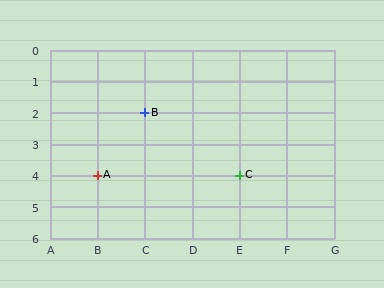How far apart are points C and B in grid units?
Points C and B are 2 columns and 2 rows apart (about 2.8 grid units diagonally).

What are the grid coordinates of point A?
Point A is at grid coordinates (B, 4).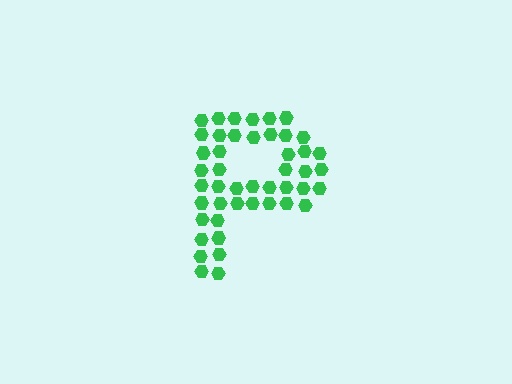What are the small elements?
The small elements are hexagons.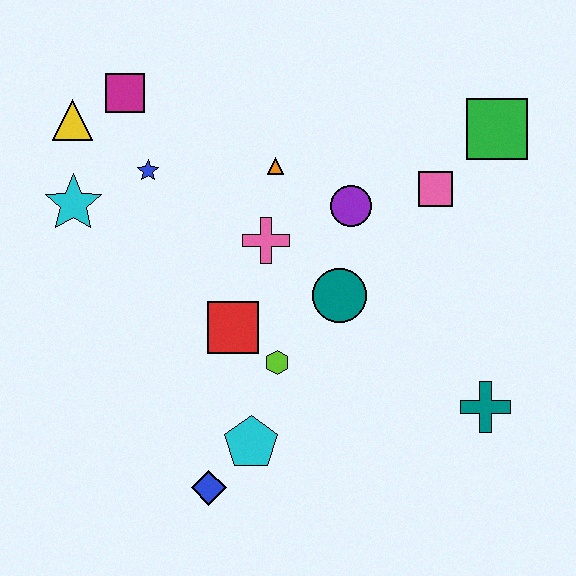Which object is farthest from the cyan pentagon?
The green square is farthest from the cyan pentagon.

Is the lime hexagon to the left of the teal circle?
Yes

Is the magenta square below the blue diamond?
No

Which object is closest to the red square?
The lime hexagon is closest to the red square.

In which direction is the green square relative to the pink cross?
The green square is to the right of the pink cross.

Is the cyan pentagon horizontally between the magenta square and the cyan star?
No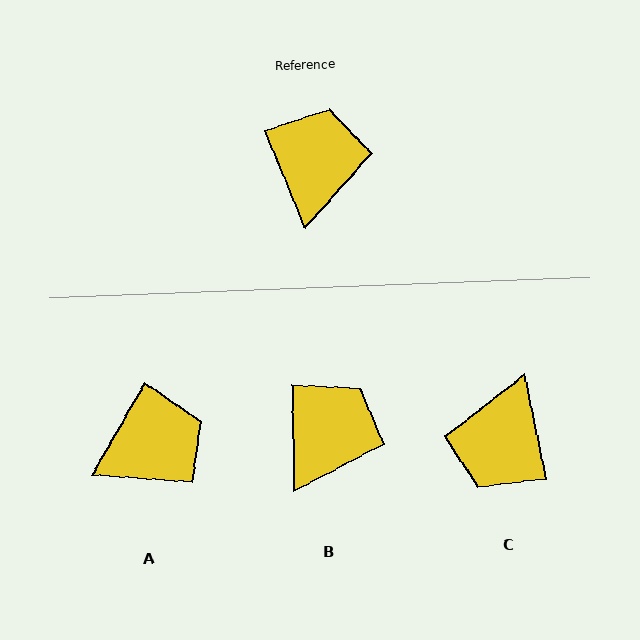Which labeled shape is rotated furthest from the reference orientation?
C, about 169 degrees away.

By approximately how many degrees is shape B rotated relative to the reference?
Approximately 21 degrees clockwise.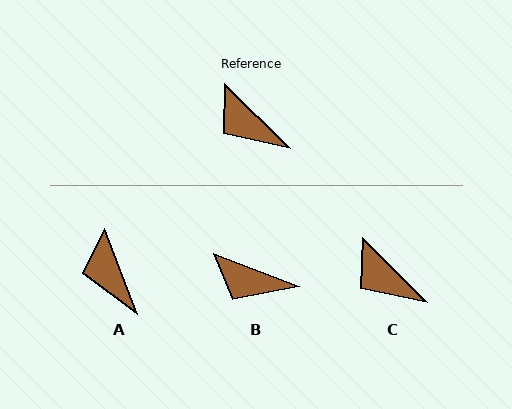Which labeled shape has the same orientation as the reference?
C.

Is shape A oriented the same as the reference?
No, it is off by about 24 degrees.